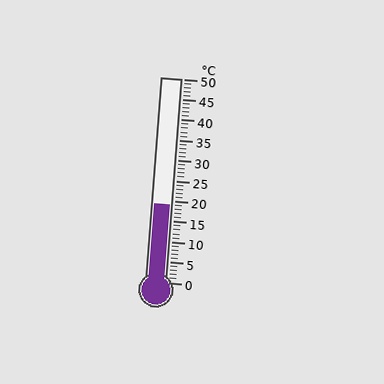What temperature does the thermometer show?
The thermometer shows approximately 19°C.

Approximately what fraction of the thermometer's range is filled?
The thermometer is filled to approximately 40% of its range.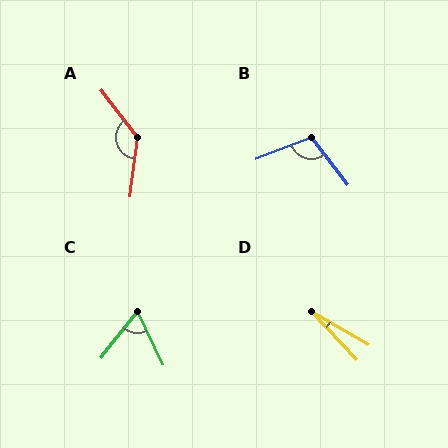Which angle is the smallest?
D, at approximately 17 degrees.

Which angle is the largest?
A, at approximately 135 degrees.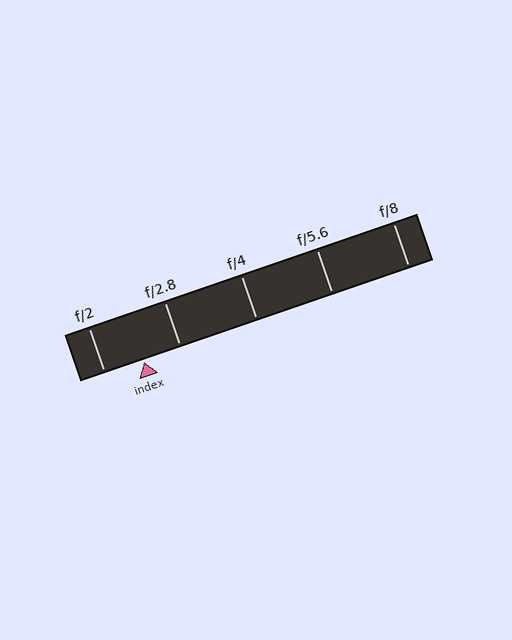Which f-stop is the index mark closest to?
The index mark is closest to f/2.8.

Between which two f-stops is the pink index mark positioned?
The index mark is between f/2 and f/2.8.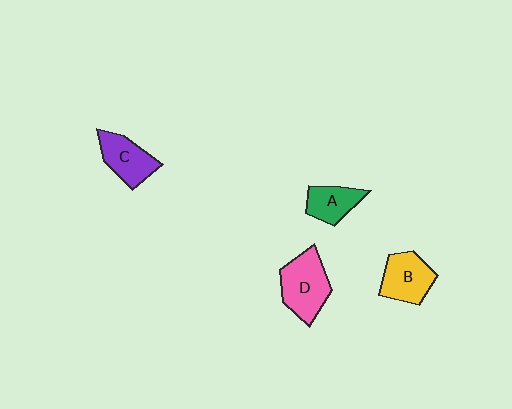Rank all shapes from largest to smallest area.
From largest to smallest: D (pink), B (yellow), C (purple), A (green).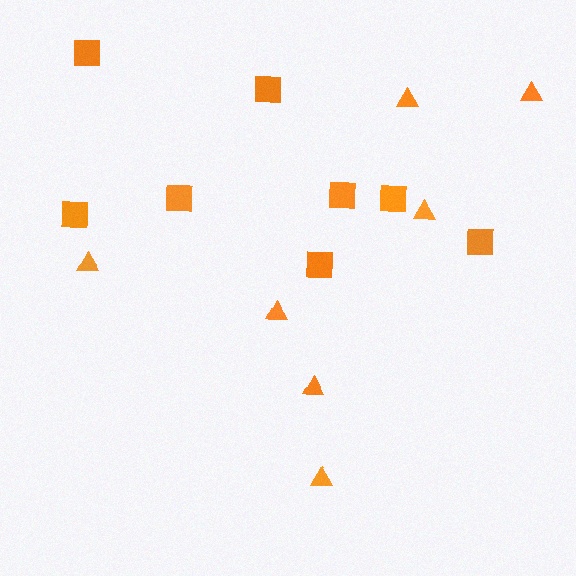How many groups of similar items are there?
There are 2 groups: one group of triangles (7) and one group of squares (8).